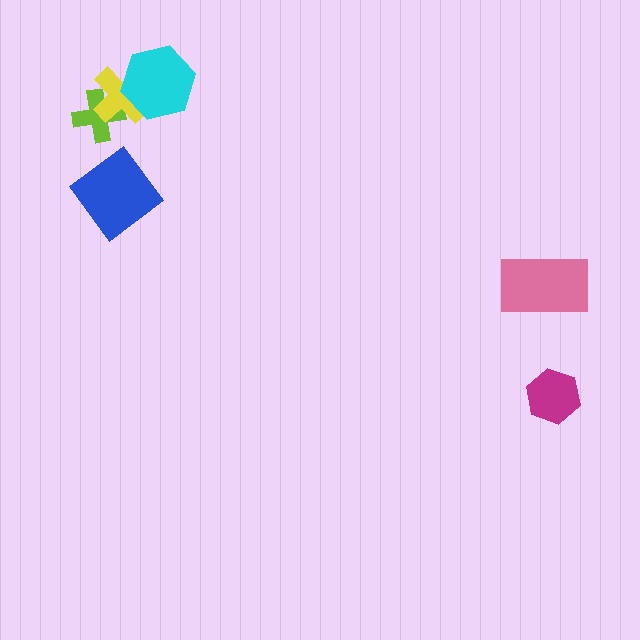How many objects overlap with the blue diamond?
0 objects overlap with the blue diamond.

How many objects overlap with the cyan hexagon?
1 object overlaps with the cyan hexagon.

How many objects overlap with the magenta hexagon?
0 objects overlap with the magenta hexagon.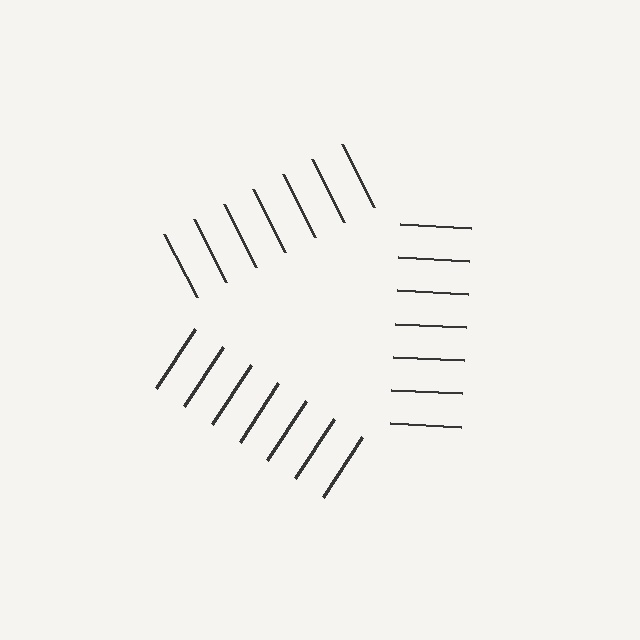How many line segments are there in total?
21 — 7 along each of the 3 edges.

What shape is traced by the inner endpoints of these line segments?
An illusory triangle — the line segments terminate on its edges but no continuous stroke is drawn.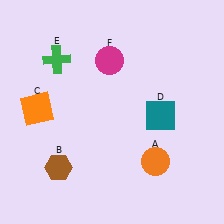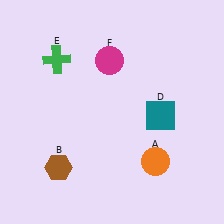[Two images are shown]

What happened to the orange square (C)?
The orange square (C) was removed in Image 2. It was in the top-left area of Image 1.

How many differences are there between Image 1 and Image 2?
There is 1 difference between the two images.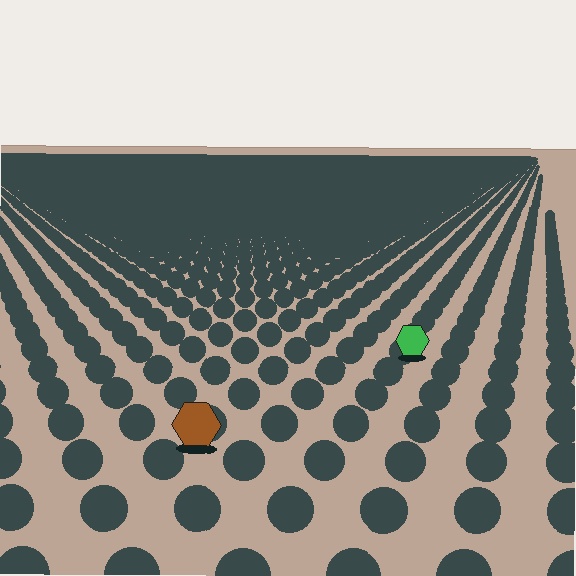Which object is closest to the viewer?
The brown hexagon is closest. The texture marks near it are larger and more spread out.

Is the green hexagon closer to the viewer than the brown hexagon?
No. The brown hexagon is closer — you can tell from the texture gradient: the ground texture is coarser near it.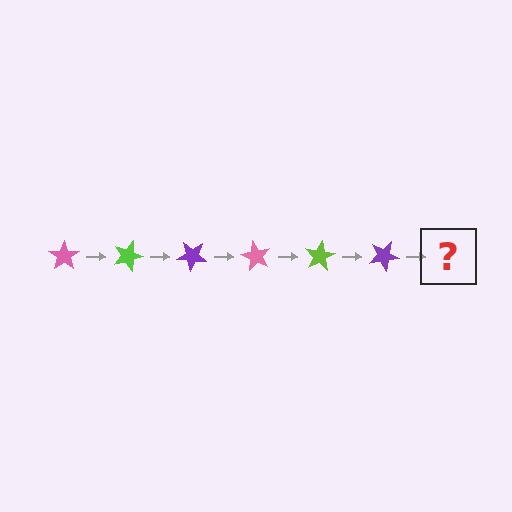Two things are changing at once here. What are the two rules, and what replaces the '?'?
The two rules are that it rotates 20 degrees each step and the color cycles through pink, lime, and purple. The '?' should be a pink star, rotated 120 degrees from the start.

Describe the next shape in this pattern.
It should be a pink star, rotated 120 degrees from the start.